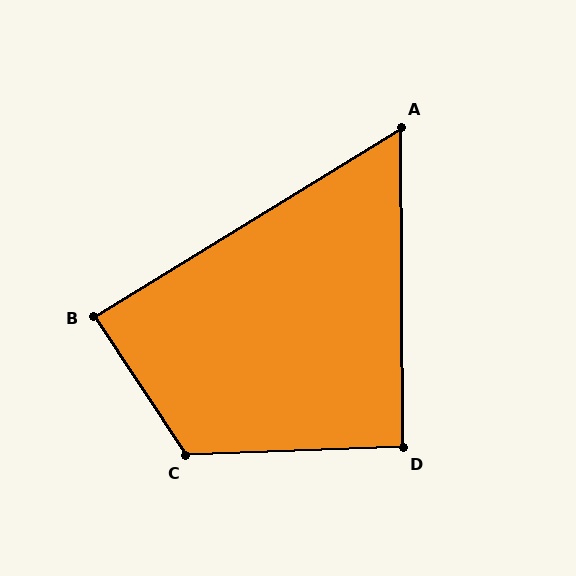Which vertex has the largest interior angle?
C, at approximately 121 degrees.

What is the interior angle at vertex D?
Approximately 92 degrees (approximately right).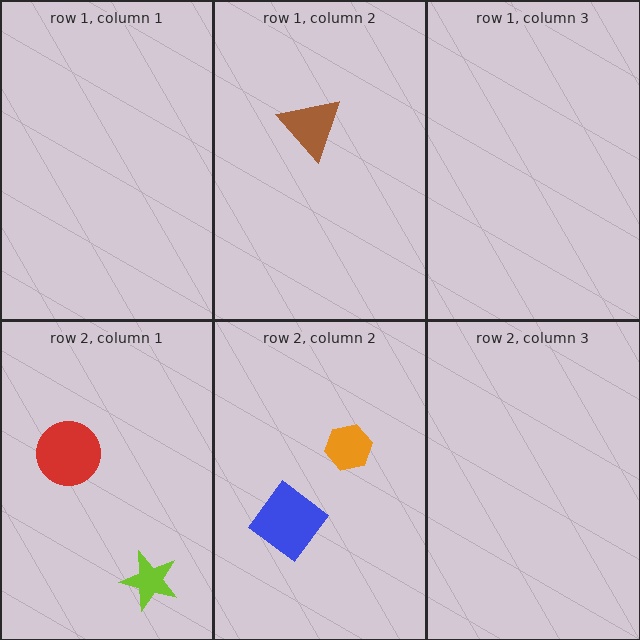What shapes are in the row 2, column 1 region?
The red circle, the lime star.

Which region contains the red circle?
The row 2, column 1 region.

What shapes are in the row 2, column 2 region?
The orange hexagon, the blue diamond.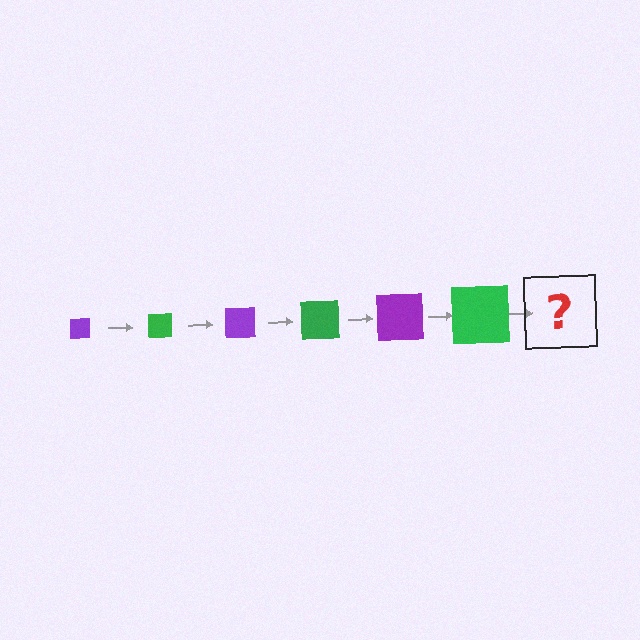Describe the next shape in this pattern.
It should be a purple square, larger than the previous one.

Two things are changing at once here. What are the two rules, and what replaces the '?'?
The two rules are that the square grows larger each step and the color cycles through purple and green. The '?' should be a purple square, larger than the previous one.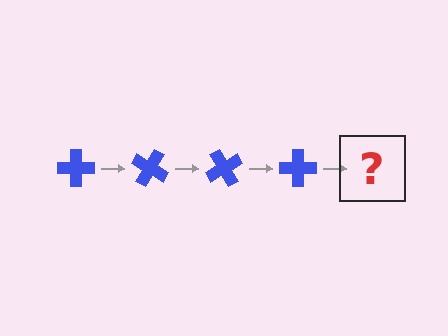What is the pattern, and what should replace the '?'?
The pattern is that the cross rotates 30 degrees each step. The '?' should be a blue cross rotated 120 degrees.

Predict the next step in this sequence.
The next step is a blue cross rotated 120 degrees.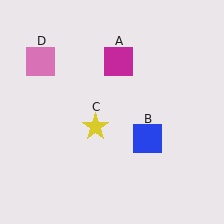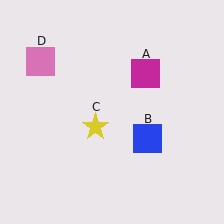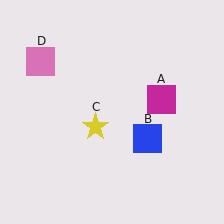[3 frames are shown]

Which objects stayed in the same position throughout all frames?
Blue square (object B) and yellow star (object C) and pink square (object D) remained stationary.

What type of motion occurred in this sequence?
The magenta square (object A) rotated clockwise around the center of the scene.